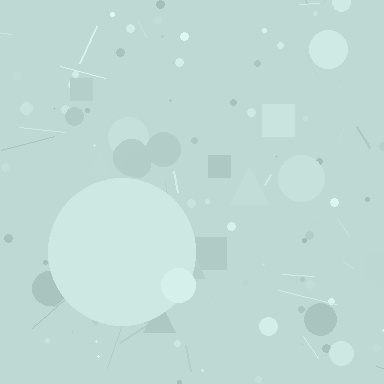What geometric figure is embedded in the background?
A circle is embedded in the background.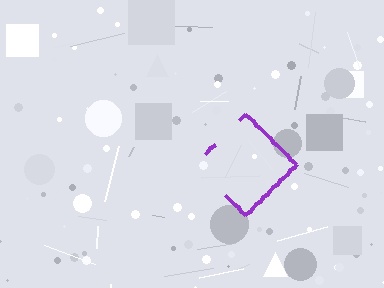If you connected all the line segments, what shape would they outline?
They would outline a diamond.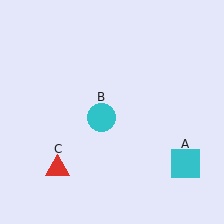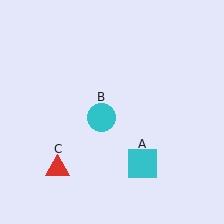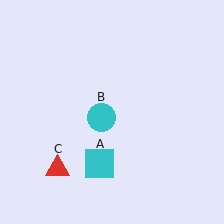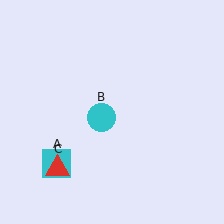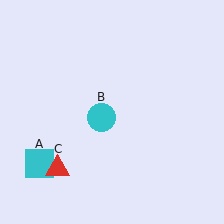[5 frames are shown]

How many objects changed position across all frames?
1 object changed position: cyan square (object A).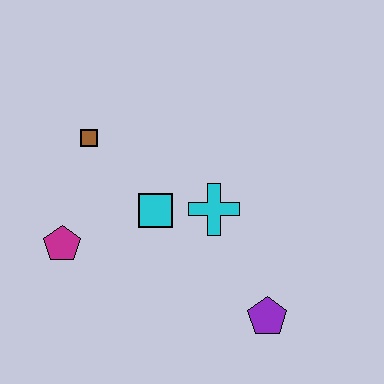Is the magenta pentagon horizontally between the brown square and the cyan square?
No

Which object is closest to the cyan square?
The cyan cross is closest to the cyan square.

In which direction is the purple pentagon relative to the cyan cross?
The purple pentagon is below the cyan cross.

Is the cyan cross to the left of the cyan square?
No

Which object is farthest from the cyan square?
The purple pentagon is farthest from the cyan square.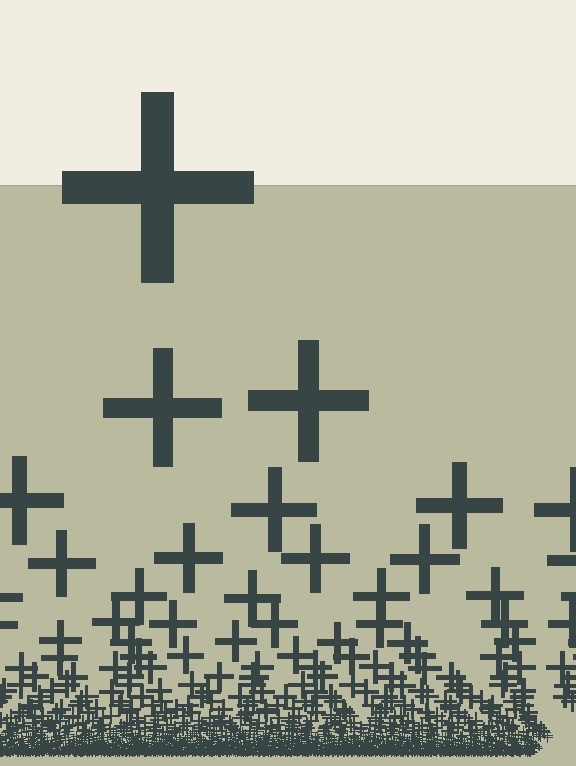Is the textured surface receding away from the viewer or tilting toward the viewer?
The surface appears to tilt toward the viewer. Texture elements get larger and sparser toward the top.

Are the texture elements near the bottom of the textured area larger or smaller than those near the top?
Smaller. The gradient is inverted — elements near the bottom are smaller and denser.